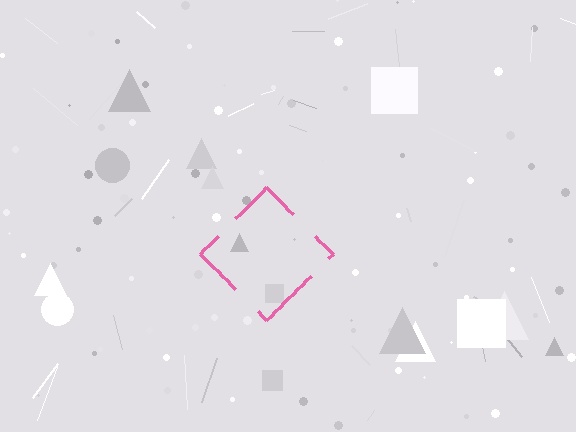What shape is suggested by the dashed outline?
The dashed outline suggests a diamond.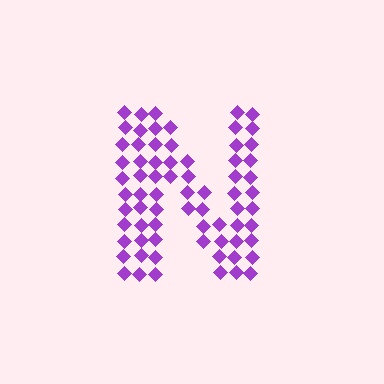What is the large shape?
The large shape is the letter N.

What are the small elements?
The small elements are diamonds.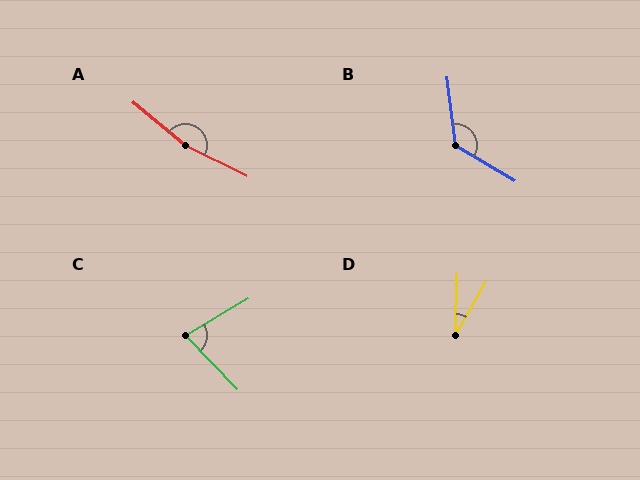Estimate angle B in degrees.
Approximately 128 degrees.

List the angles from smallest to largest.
D (28°), C (77°), B (128°), A (167°).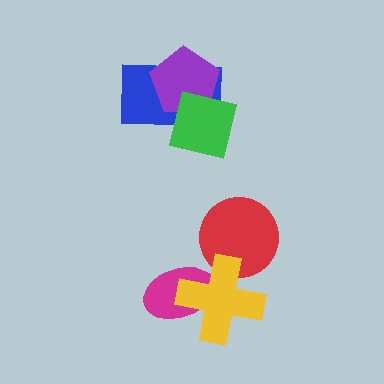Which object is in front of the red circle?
The yellow cross is in front of the red circle.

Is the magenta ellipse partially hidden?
Yes, it is partially covered by another shape.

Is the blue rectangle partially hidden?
Yes, it is partially covered by another shape.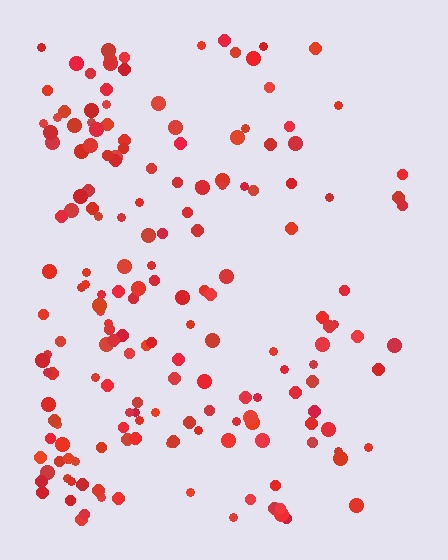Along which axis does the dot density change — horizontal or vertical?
Horizontal.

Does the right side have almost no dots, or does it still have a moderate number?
Still a moderate number, just noticeably fewer than the left.